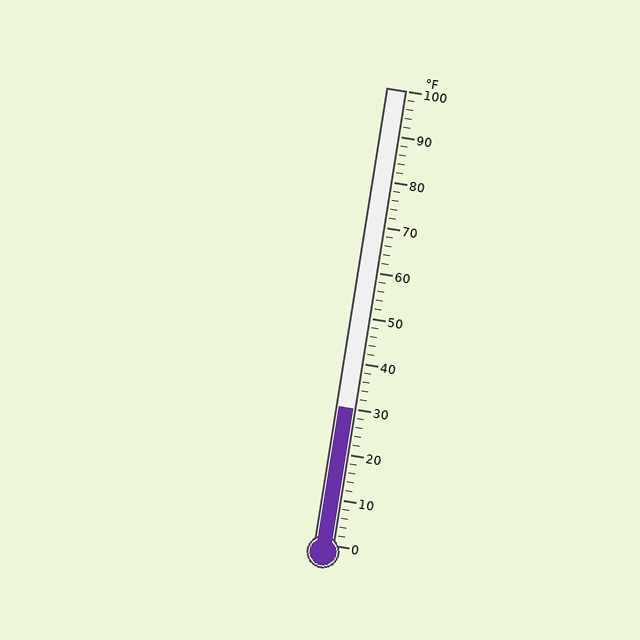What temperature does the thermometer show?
The thermometer shows approximately 30°F.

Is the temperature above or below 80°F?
The temperature is below 80°F.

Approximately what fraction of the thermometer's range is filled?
The thermometer is filled to approximately 30% of its range.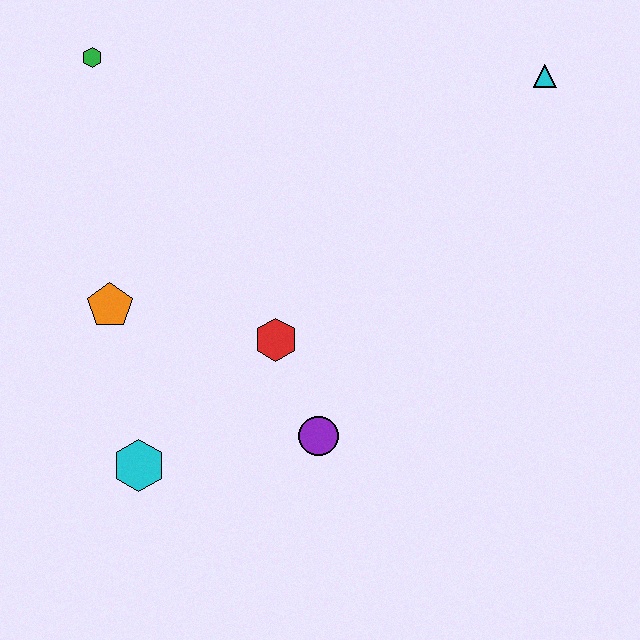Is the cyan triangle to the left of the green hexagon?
No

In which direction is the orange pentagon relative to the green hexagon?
The orange pentagon is below the green hexagon.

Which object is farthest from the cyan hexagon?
The cyan triangle is farthest from the cyan hexagon.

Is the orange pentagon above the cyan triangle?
No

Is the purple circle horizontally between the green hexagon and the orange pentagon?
No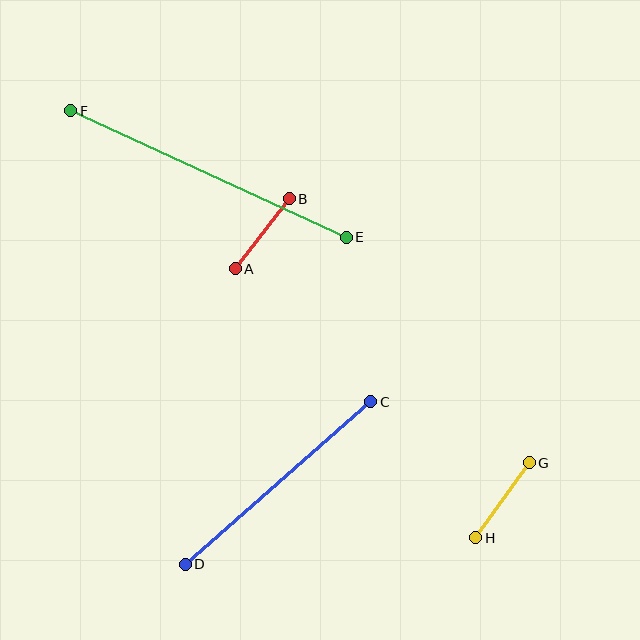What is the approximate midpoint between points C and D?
The midpoint is at approximately (278, 483) pixels.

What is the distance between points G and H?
The distance is approximately 92 pixels.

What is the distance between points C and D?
The distance is approximately 247 pixels.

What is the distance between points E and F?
The distance is approximately 303 pixels.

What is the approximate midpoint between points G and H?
The midpoint is at approximately (503, 500) pixels.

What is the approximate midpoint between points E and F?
The midpoint is at approximately (209, 174) pixels.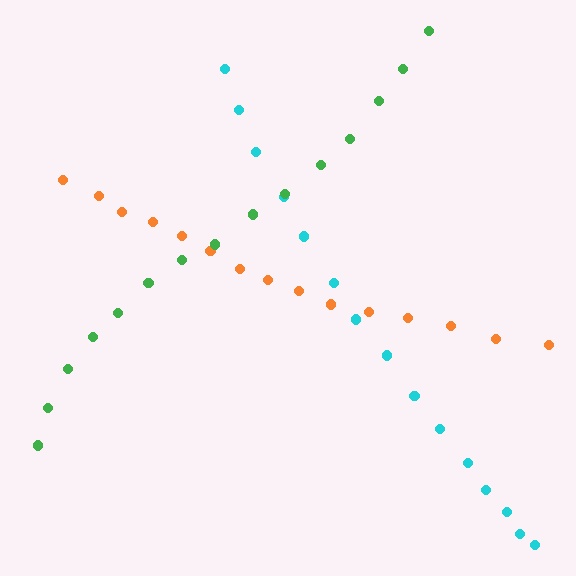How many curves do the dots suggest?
There are 3 distinct paths.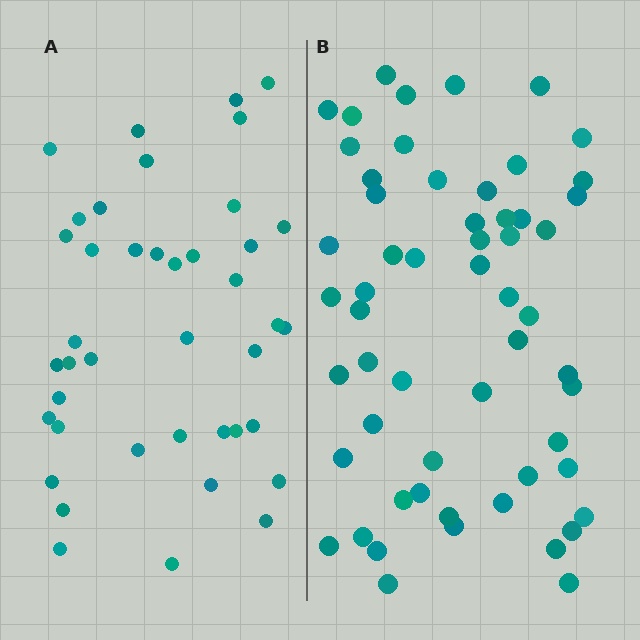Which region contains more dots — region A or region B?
Region B (the right region) has more dots.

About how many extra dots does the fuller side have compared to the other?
Region B has approximately 15 more dots than region A.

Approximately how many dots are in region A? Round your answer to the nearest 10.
About 40 dots. (The exact count is 41, which rounds to 40.)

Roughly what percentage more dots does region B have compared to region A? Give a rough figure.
About 40% more.